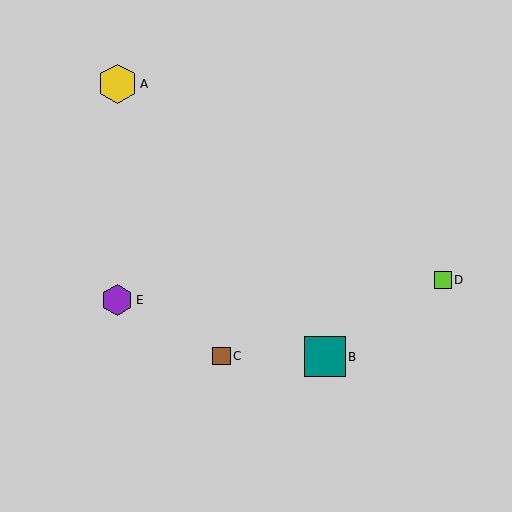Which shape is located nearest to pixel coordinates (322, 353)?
The teal square (labeled B) at (325, 357) is nearest to that location.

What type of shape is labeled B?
Shape B is a teal square.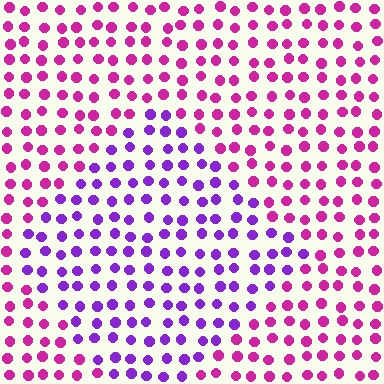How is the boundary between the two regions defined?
The boundary is defined purely by a slight shift in hue (about 41 degrees). Spacing, size, and orientation are identical on both sides.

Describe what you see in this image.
The image is filled with small magenta elements in a uniform arrangement. A diamond-shaped region is visible where the elements are tinted to a slightly different hue, forming a subtle color boundary.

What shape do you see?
I see a diamond.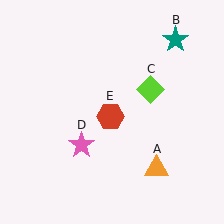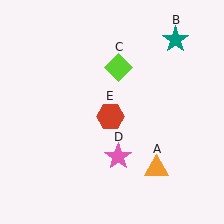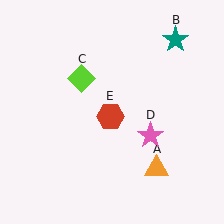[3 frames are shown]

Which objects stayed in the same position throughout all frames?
Orange triangle (object A) and teal star (object B) and red hexagon (object E) remained stationary.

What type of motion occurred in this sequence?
The lime diamond (object C), pink star (object D) rotated counterclockwise around the center of the scene.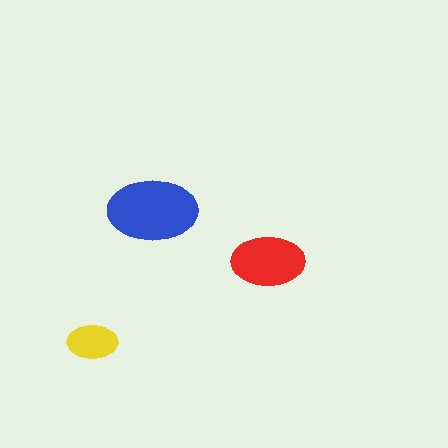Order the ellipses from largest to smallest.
the blue one, the red one, the yellow one.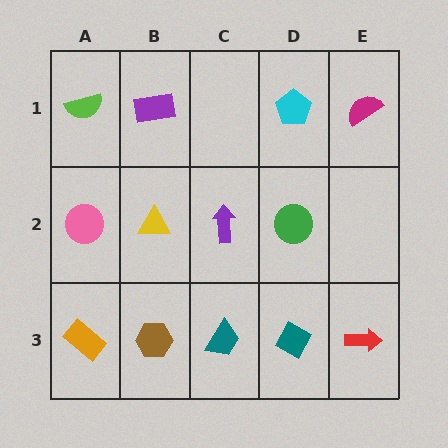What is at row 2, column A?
A pink circle.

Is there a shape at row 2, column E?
No, that cell is empty.